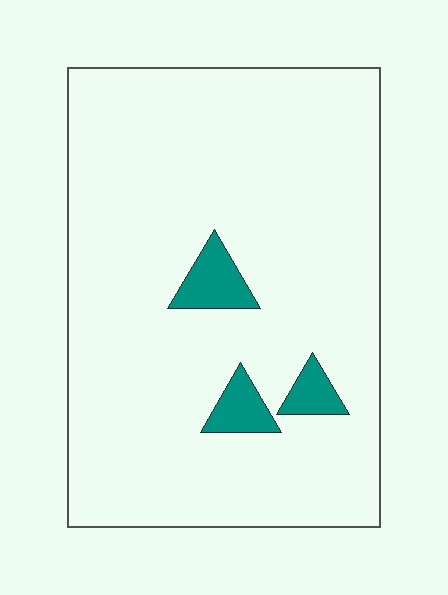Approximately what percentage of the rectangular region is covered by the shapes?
Approximately 5%.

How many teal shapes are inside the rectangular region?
3.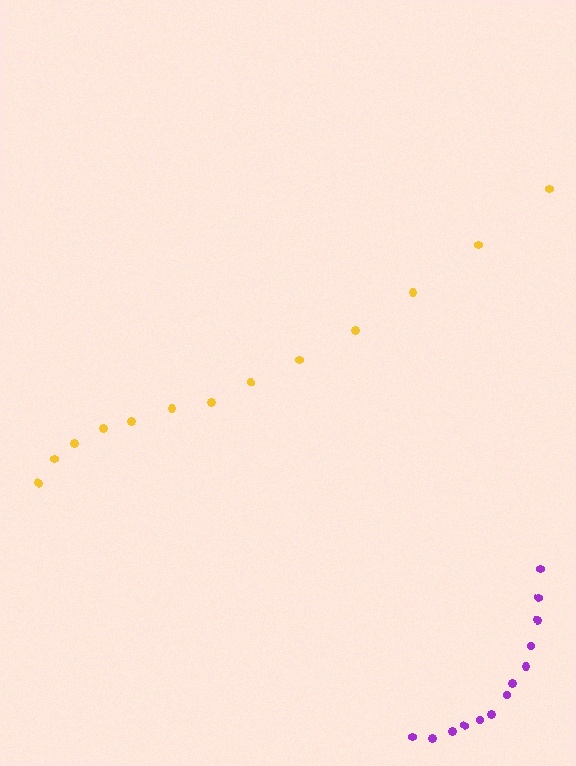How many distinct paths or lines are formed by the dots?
There are 2 distinct paths.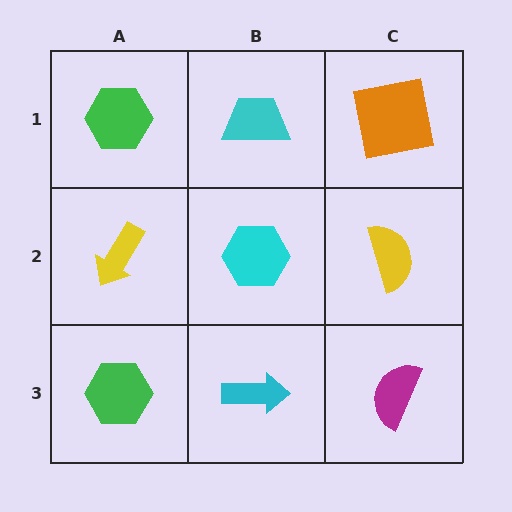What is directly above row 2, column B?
A cyan trapezoid.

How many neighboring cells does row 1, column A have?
2.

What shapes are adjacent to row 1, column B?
A cyan hexagon (row 2, column B), a green hexagon (row 1, column A), an orange square (row 1, column C).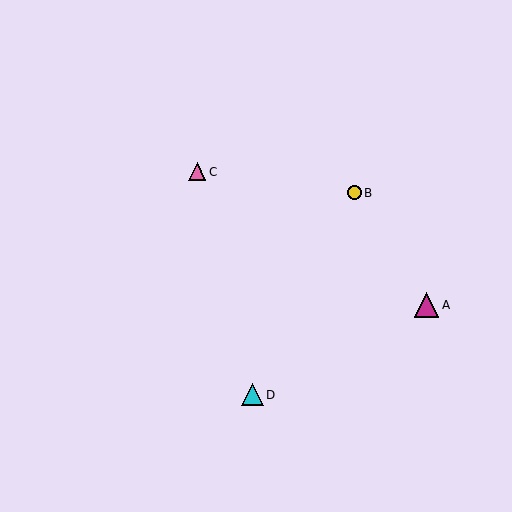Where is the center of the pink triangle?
The center of the pink triangle is at (197, 172).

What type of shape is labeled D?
Shape D is a cyan triangle.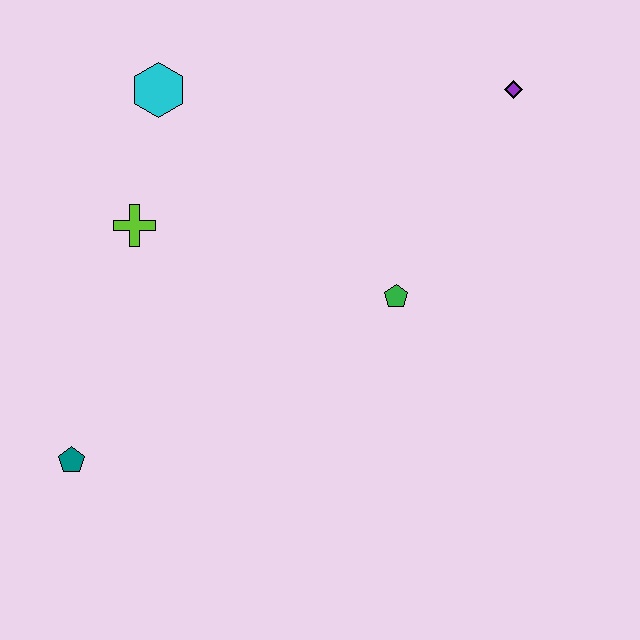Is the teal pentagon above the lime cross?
No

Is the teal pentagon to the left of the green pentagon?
Yes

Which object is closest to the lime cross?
The cyan hexagon is closest to the lime cross.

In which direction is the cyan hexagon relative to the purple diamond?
The cyan hexagon is to the left of the purple diamond.